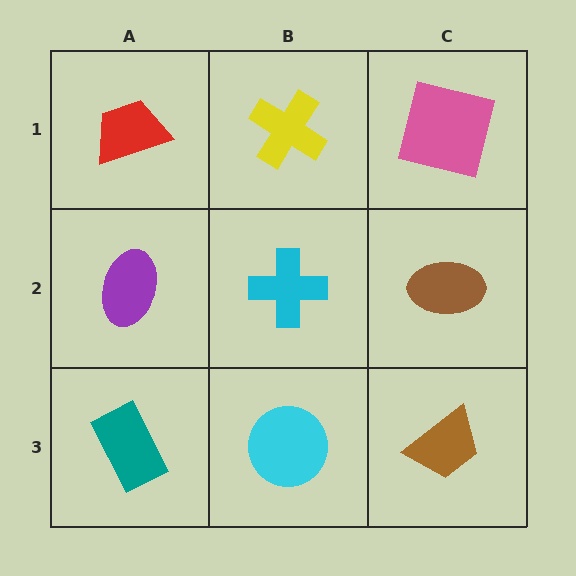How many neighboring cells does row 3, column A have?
2.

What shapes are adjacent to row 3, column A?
A purple ellipse (row 2, column A), a cyan circle (row 3, column B).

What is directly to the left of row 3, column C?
A cyan circle.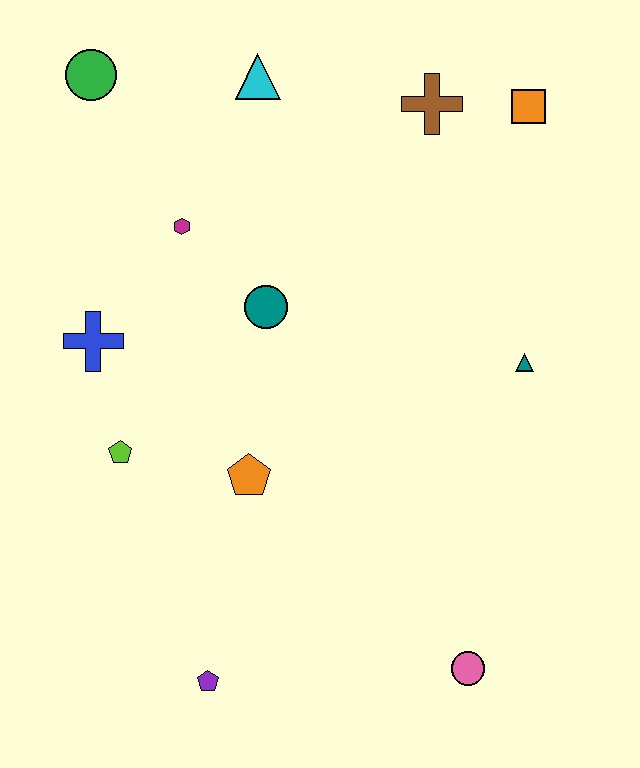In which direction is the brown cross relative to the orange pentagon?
The brown cross is above the orange pentagon.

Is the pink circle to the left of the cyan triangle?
No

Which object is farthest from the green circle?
The pink circle is farthest from the green circle.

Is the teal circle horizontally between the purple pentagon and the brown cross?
Yes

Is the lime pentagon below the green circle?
Yes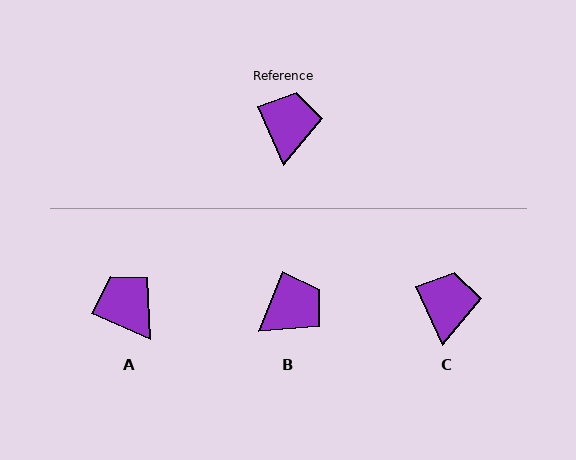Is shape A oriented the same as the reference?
No, it is off by about 43 degrees.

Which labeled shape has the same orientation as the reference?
C.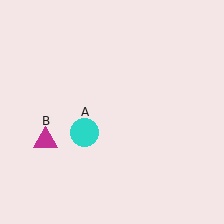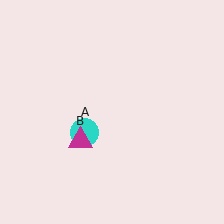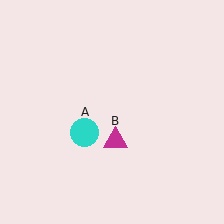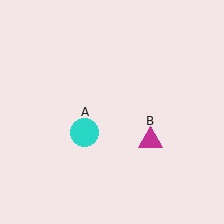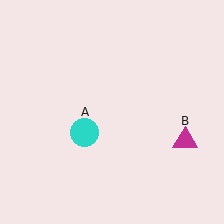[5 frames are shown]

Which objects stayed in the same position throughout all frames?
Cyan circle (object A) remained stationary.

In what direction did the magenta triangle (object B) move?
The magenta triangle (object B) moved right.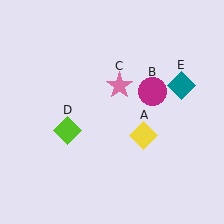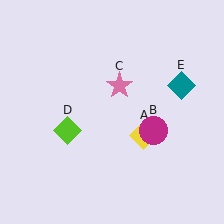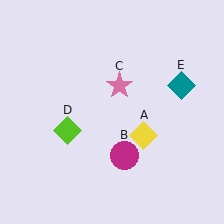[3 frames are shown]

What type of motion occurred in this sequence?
The magenta circle (object B) rotated clockwise around the center of the scene.